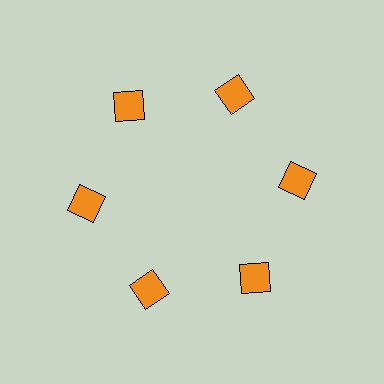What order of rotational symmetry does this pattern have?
This pattern has 6-fold rotational symmetry.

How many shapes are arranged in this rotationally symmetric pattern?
There are 6 shapes, arranged in 6 groups of 1.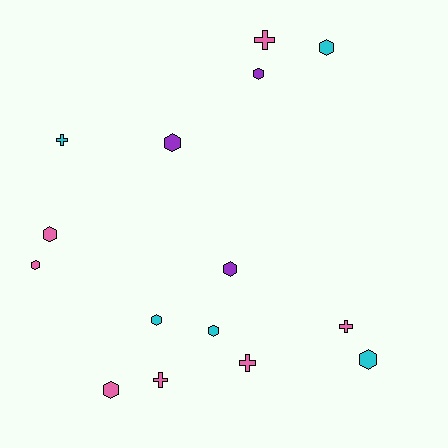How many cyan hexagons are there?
There are 4 cyan hexagons.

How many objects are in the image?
There are 15 objects.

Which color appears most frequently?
Pink, with 7 objects.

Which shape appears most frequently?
Hexagon, with 10 objects.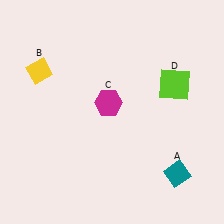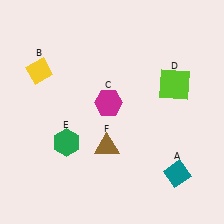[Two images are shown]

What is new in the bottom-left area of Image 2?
A green hexagon (E) was added in the bottom-left area of Image 2.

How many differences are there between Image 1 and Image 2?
There are 2 differences between the two images.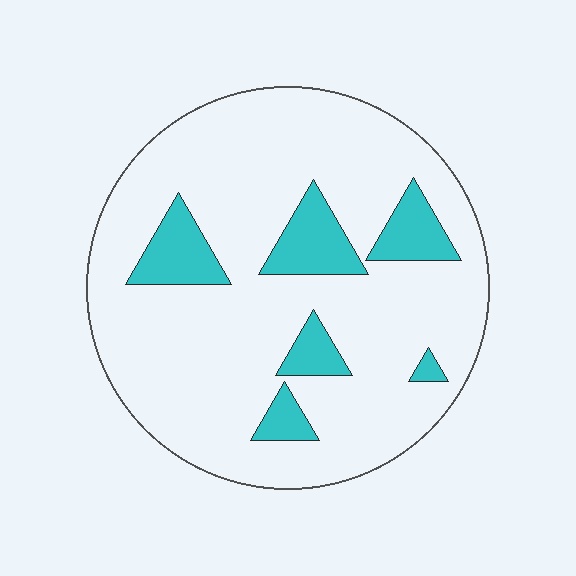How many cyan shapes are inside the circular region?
6.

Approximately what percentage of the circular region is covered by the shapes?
Approximately 15%.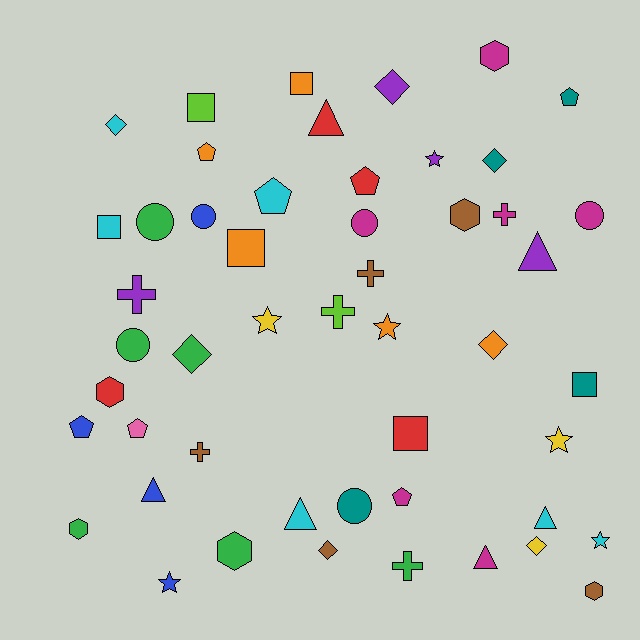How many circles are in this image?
There are 6 circles.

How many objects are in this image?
There are 50 objects.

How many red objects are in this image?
There are 4 red objects.